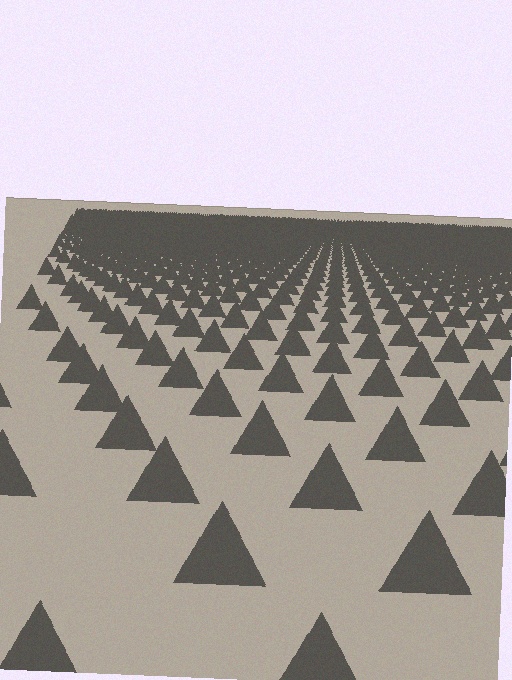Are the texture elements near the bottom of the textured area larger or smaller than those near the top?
Larger. Near the bottom, elements are closer to the viewer and appear at a bigger on-screen size.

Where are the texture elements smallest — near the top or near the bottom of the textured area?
Near the top.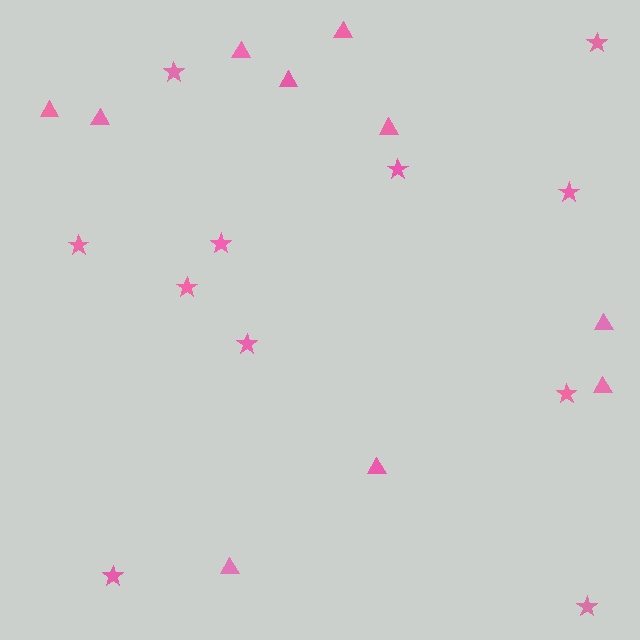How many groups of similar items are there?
There are 2 groups: one group of triangles (10) and one group of stars (11).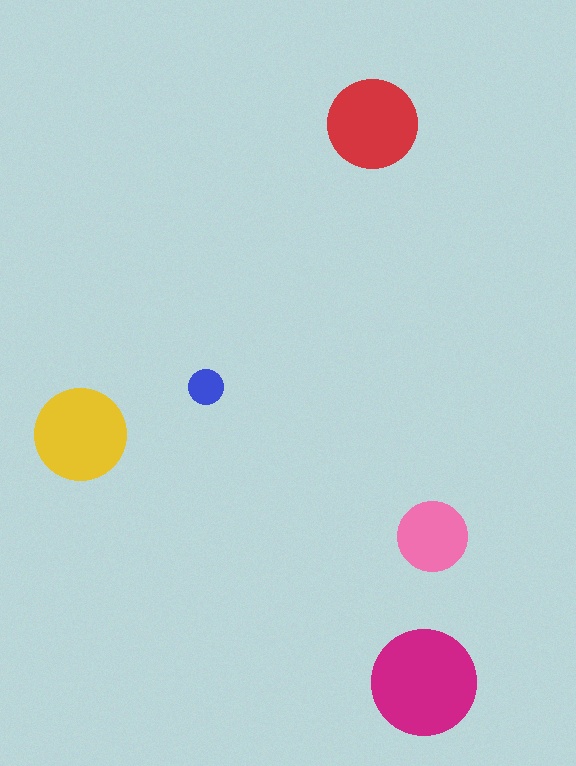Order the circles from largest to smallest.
the magenta one, the yellow one, the red one, the pink one, the blue one.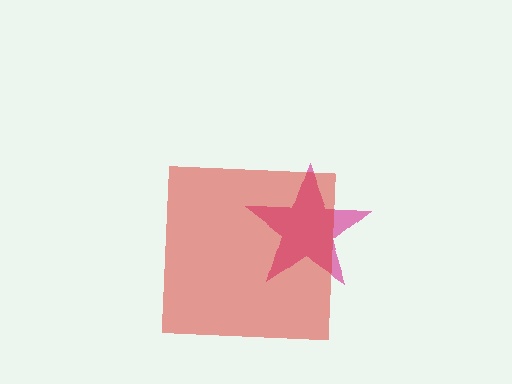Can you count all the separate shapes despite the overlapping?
Yes, there are 2 separate shapes.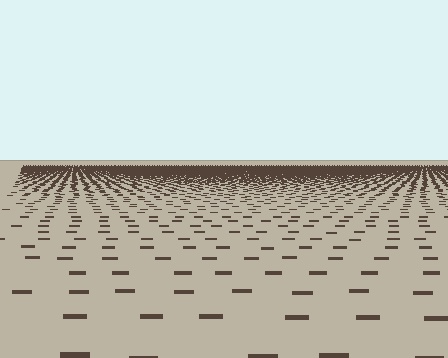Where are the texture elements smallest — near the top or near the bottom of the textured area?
Near the top.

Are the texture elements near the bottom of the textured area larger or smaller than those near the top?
Larger. Near the bottom, elements are closer to the viewer and appear at a bigger on-screen size.